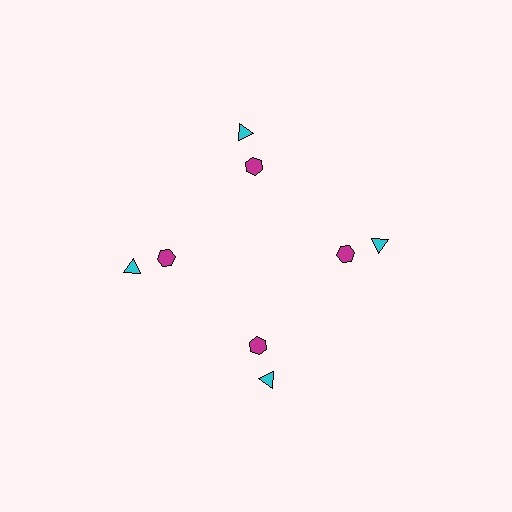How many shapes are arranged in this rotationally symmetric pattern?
There are 8 shapes, arranged in 4 groups of 2.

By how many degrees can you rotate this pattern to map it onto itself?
The pattern maps onto itself every 90 degrees of rotation.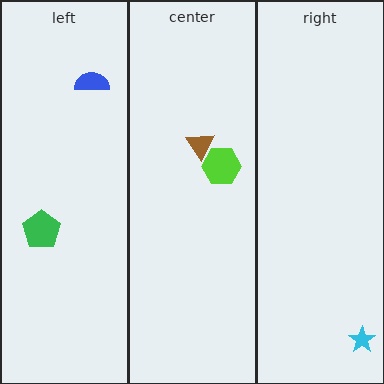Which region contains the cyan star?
The right region.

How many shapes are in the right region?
1.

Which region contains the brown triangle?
The center region.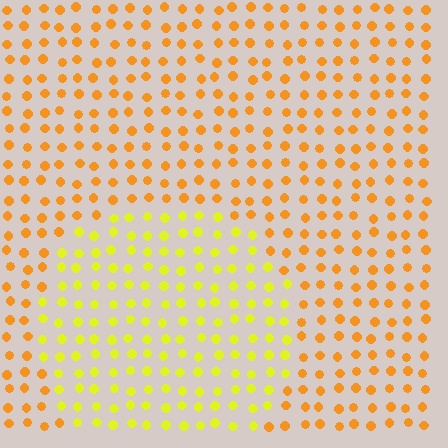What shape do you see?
I see a circle.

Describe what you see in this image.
The image is filled with small orange elements in a uniform arrangement. A circle-shaped region is visible where the elements are tinted to a slightly different hue, forming a subtle color boundary.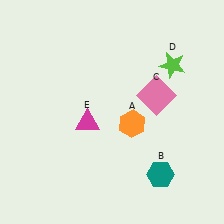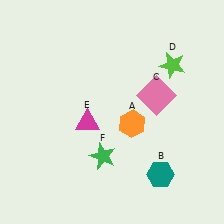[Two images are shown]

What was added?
A green star (F) was added in Image 2.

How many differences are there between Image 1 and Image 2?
There is 1 difference between the two images.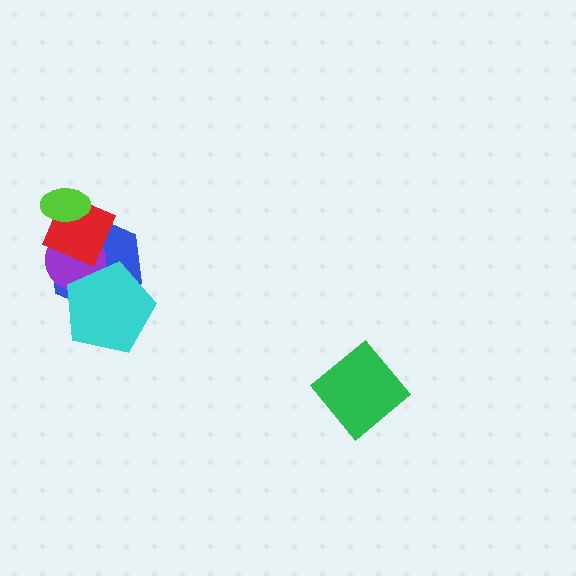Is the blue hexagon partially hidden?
Yes, it is partially covered by another shape.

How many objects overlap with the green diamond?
0 objects overlap with the green diamond.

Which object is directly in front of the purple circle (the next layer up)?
The red diamond is directly in front of the purple circle.